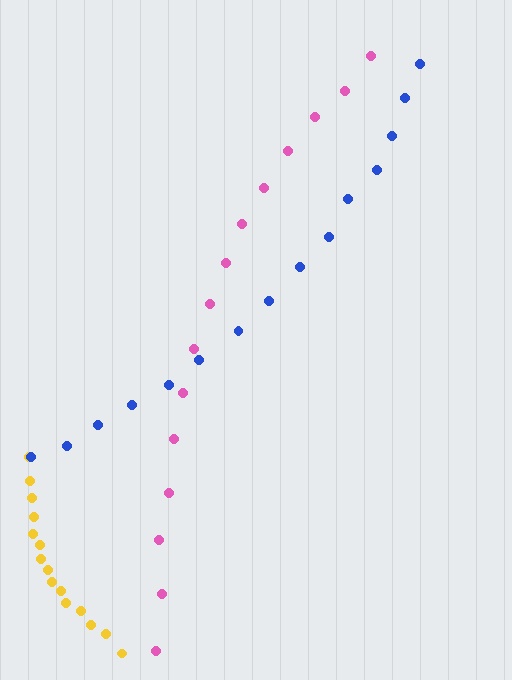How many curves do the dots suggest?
There are 3 distinct paths.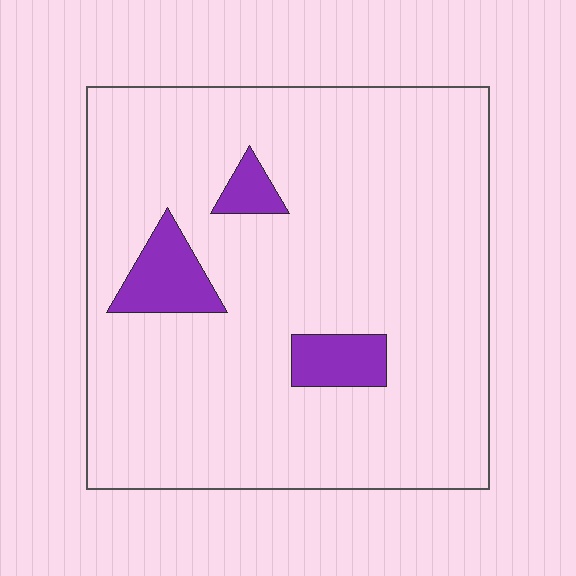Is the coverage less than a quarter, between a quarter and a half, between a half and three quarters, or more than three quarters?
Less than a quarter.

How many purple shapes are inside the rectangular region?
3.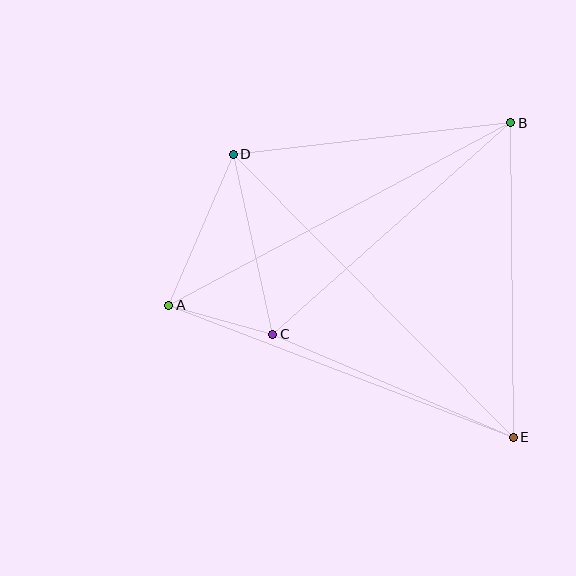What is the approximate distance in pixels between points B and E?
The distance between B and E is approximately 315 pixels.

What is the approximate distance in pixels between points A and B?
The distance between A and B is approximately 388 pixels.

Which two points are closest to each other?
Points A and C are closest to each other.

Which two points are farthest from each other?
Points D and E are farthest from each other.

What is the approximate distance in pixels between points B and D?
The distance between B and D is approximately 279 pixels.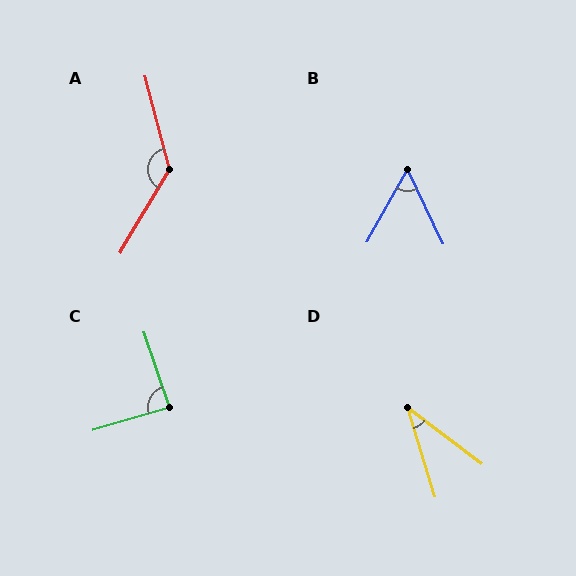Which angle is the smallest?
D, at approximately 35 degrees.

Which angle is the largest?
A, at approximately 135 degrees.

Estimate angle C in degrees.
Approximately 87 degrees.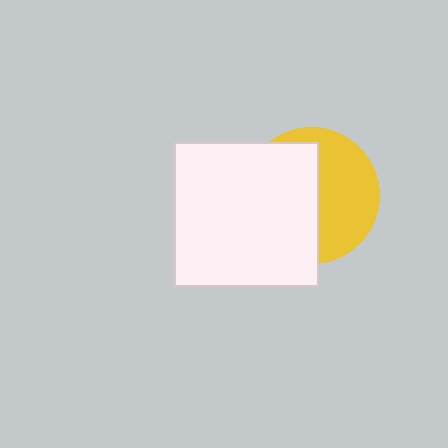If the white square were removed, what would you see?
You would see the complete yellow circle.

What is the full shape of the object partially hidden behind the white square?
The partially hidden object is a yellow circle.